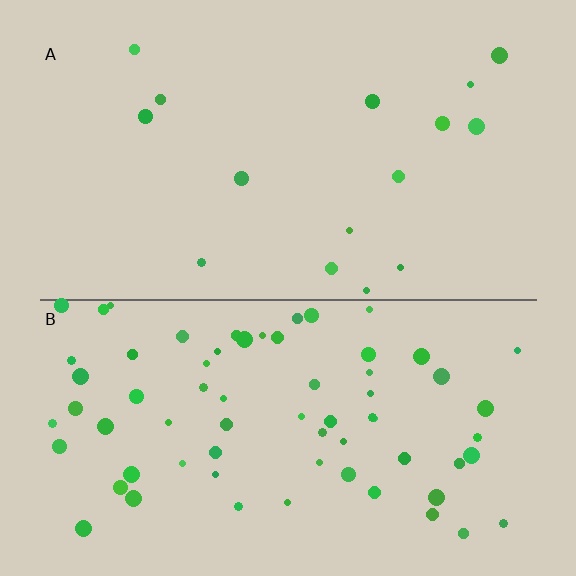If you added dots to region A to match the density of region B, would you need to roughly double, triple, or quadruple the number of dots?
Approximately quadruple.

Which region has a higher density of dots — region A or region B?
B (the bottom).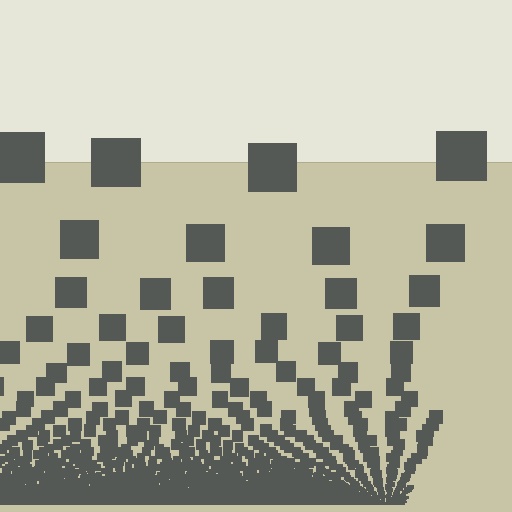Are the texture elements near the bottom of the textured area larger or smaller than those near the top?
Smaller. The gradient is inverted — elements near the bottom are smaller and denser.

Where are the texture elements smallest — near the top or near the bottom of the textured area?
Near the bottom.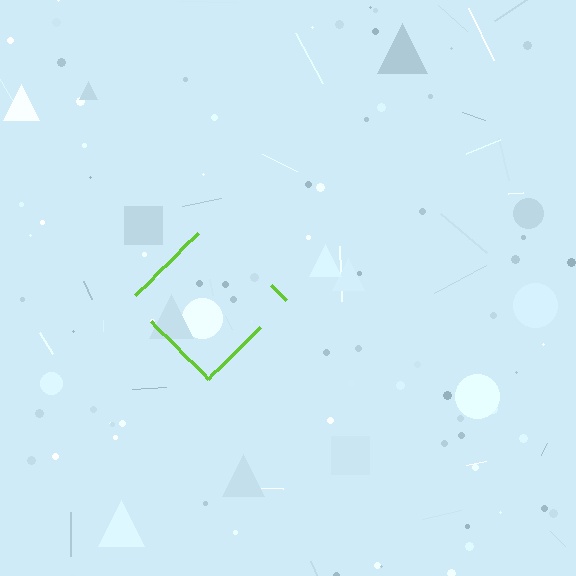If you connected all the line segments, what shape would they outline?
They would outline a diamond.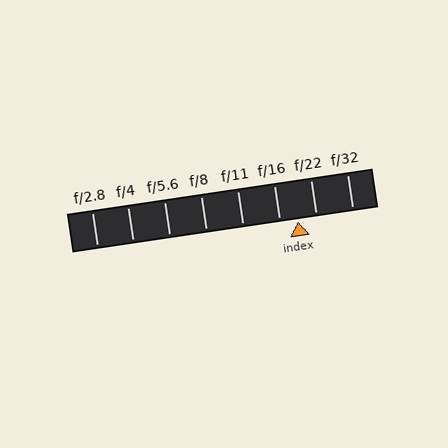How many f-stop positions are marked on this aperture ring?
There are 8 f-stop positions marked.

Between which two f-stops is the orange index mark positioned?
The index mark is between f/16 and f/22.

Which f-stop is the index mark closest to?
The index mark is closest to f/16.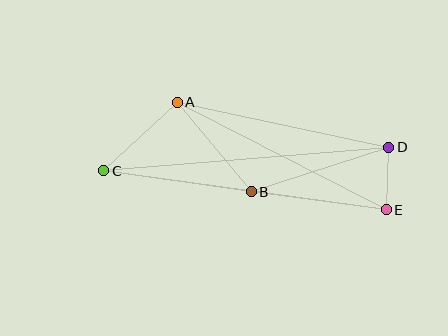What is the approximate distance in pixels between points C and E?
The distance between C and E is approximately 285 pixels.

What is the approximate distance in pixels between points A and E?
The distance between A and E is approximately 235 pixels.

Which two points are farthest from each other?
Points C and D are farthest from each other.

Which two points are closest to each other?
Points D and E are closest to each other.